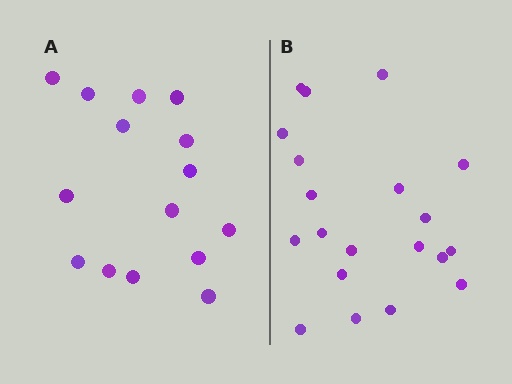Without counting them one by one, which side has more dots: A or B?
Region B (the right region) has more dots.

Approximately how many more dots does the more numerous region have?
Region B has about 5 more dots than region A.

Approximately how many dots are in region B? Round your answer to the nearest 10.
About 20 dots.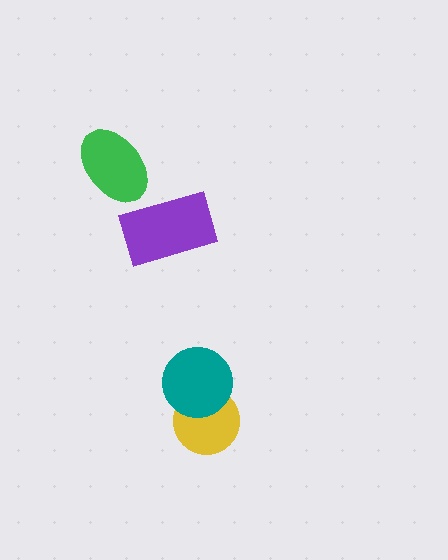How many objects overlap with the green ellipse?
0 objects overlap with the green ellipse.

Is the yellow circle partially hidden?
Yes, it is partially covered by another shape.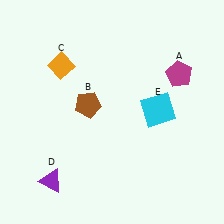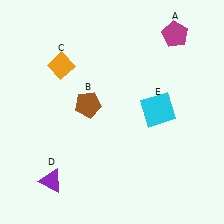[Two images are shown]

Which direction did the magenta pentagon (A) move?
The magenta pentagon (A) moved up.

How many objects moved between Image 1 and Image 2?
1 object moved between the two images.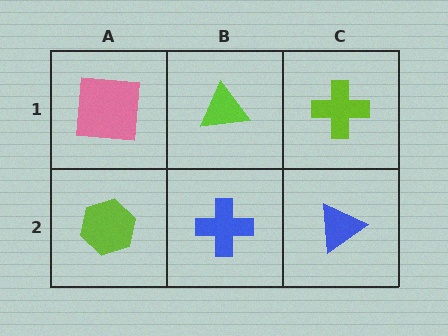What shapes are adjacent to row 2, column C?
A lime cross (row 1, column C), a blue cross (row 2, column B).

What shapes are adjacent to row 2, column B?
A lime triangle (row 1, column B), a lime hexagon (row 2, column A), a blue triangle (row 2, column C).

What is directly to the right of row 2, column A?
A blue cross.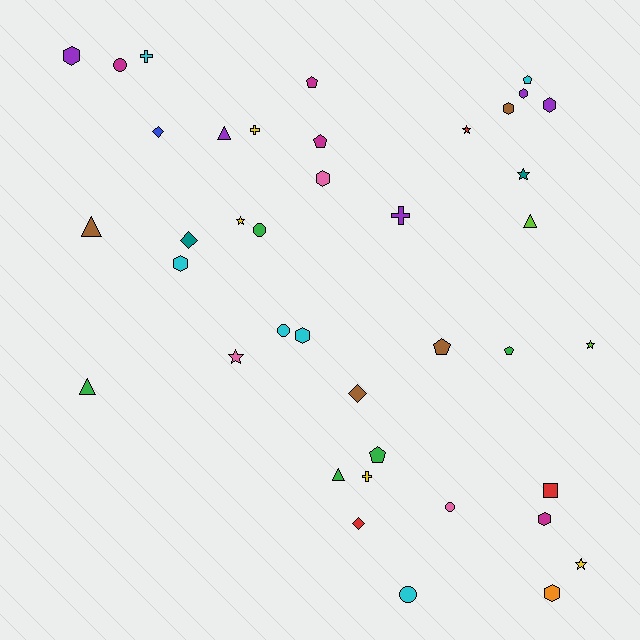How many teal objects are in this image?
There are 2 teal objects.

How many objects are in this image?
There are 40 objects.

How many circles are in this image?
There are 5 circles.